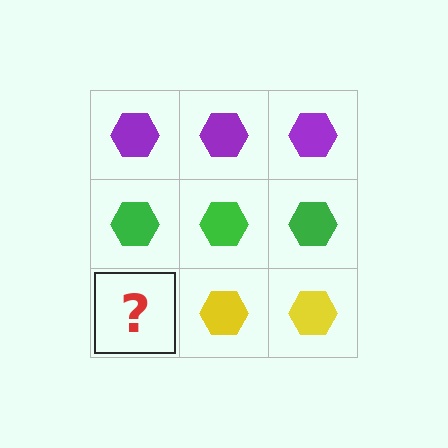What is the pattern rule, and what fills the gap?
The rule is that each row has a consistent color. The gap should be filled with a yellow hexagon.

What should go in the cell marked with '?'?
The missing cell should contain a yellow hexagon.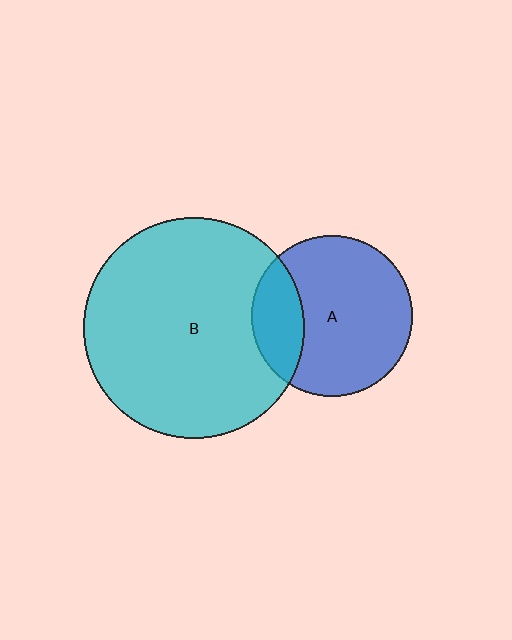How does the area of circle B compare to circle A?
Approximately 1.9 times.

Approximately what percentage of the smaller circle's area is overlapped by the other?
Approximately 25%.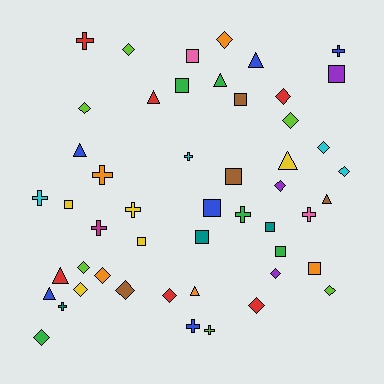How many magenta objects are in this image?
There is 1 magenta object.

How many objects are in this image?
There are 50 objects.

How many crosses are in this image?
There are 12 crosses.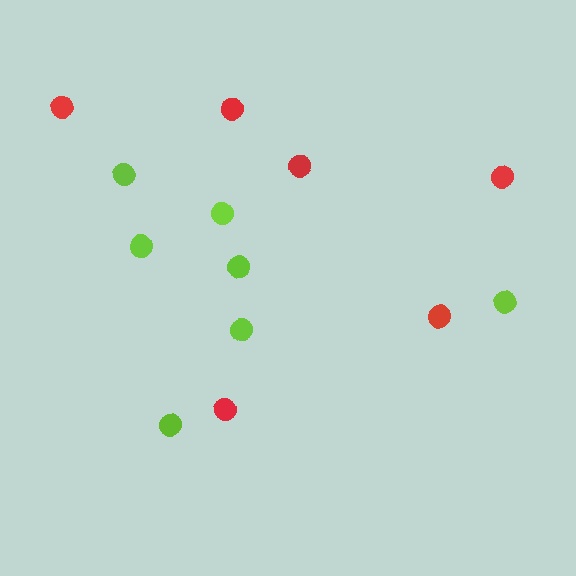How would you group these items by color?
There are 2 groups: one group of lime circles (7) and one group of red circles (6).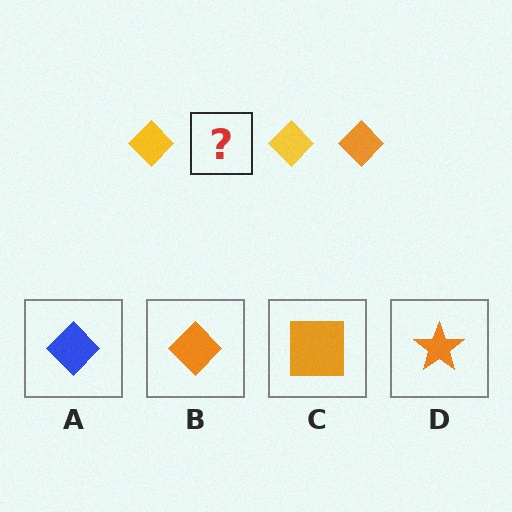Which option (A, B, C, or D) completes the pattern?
B.